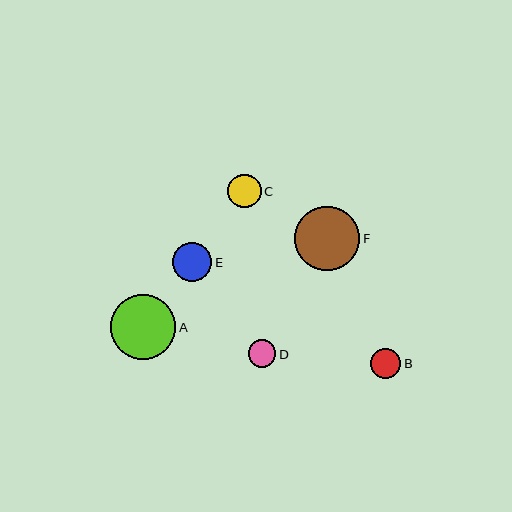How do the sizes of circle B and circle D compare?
Circle B and circle D are approximately the same size.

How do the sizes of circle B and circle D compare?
Circle B and circle D are approximately the same size.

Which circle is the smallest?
Circle D is the smallest with a size of approximately 28 pixels.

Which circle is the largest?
Circle A is the largest with a size of approximately 65 pixels.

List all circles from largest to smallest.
From largest to smallest: A, F, E, C, B, D.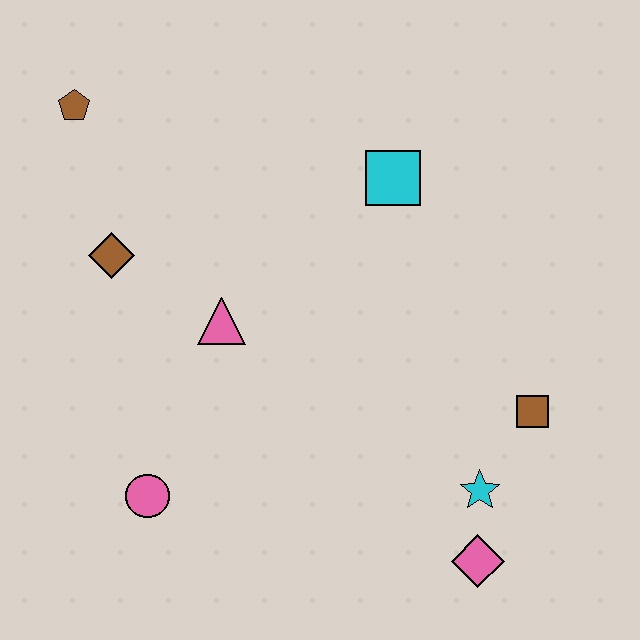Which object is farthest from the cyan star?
The brown pentagon is farthest from the cyan star.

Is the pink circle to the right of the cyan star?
No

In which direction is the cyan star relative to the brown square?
The cyan star is below the brown square.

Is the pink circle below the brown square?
Yes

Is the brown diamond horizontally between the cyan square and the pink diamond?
No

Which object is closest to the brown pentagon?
The brown diamond is closest to the brown pentagon.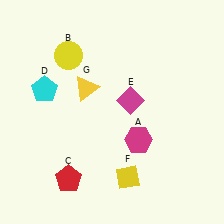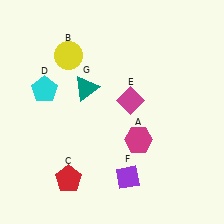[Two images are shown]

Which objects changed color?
F changed from yellow to purple. G changed from yellow to teal.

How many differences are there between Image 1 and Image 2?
There are 2 differences between the two images.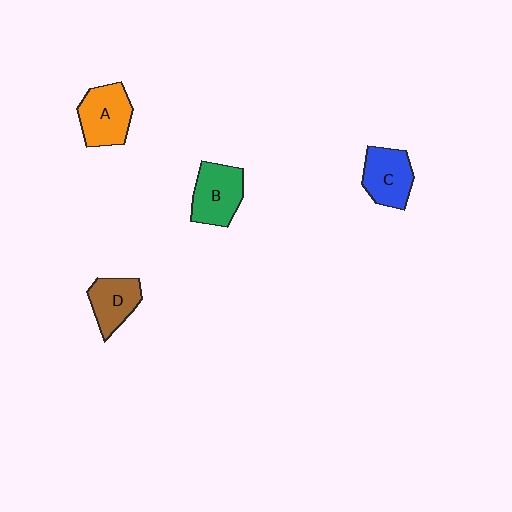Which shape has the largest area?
Shape A (orange).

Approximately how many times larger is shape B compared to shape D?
Approximately 1.2 times.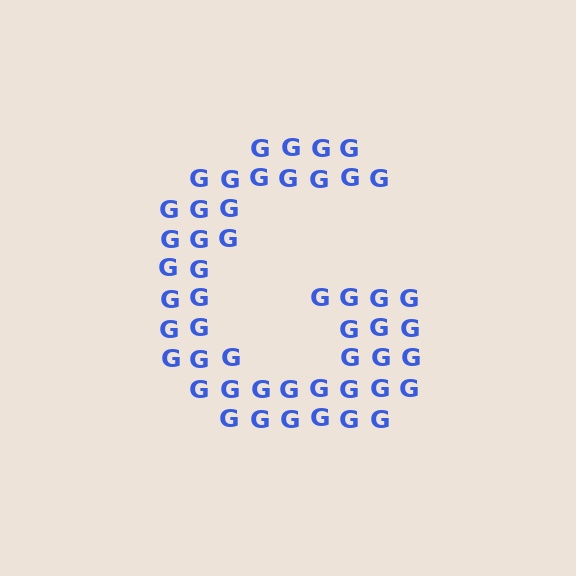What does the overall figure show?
The overall figure shows the letter G.